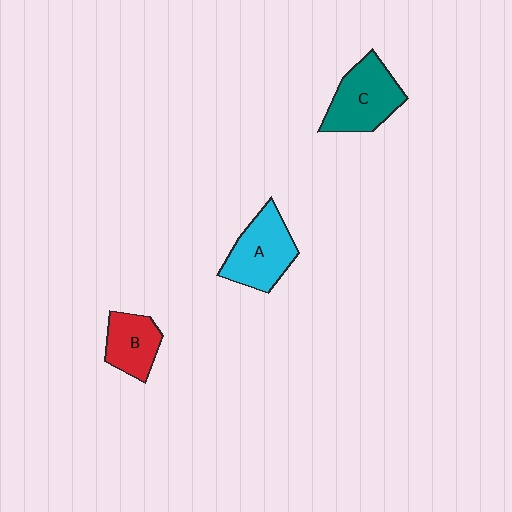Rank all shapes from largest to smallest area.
From largest to smallest: C (teal), A (cyan), B (red).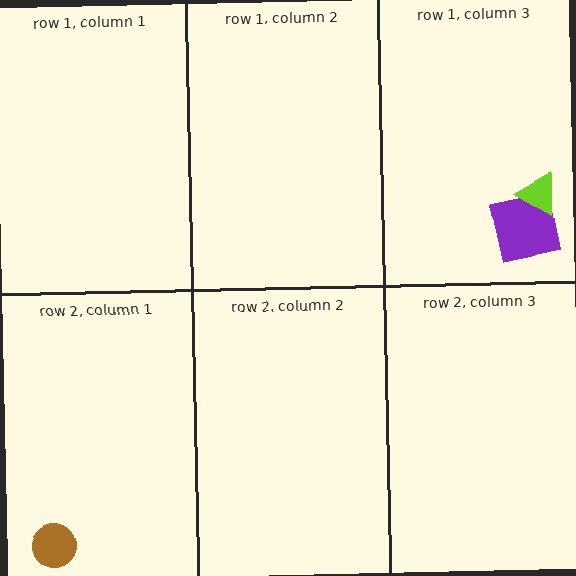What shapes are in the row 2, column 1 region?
The brown circle.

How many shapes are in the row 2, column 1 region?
1.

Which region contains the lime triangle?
The row 1, column 3 region.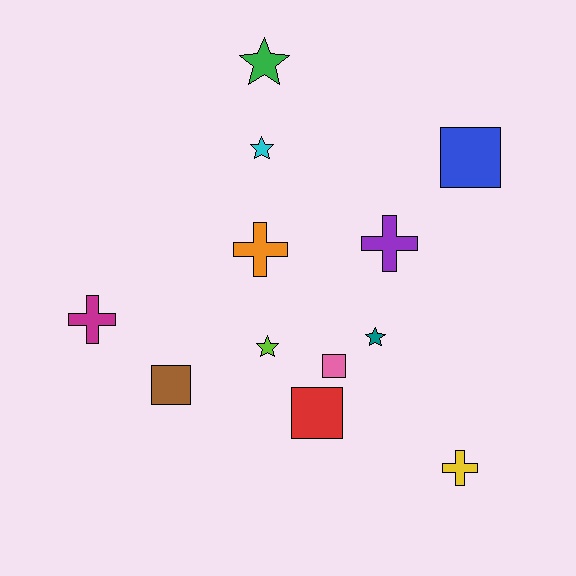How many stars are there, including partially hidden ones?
There are 4 stars.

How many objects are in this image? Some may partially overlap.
There are 12 objects.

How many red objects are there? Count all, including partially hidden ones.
There is 1 red object.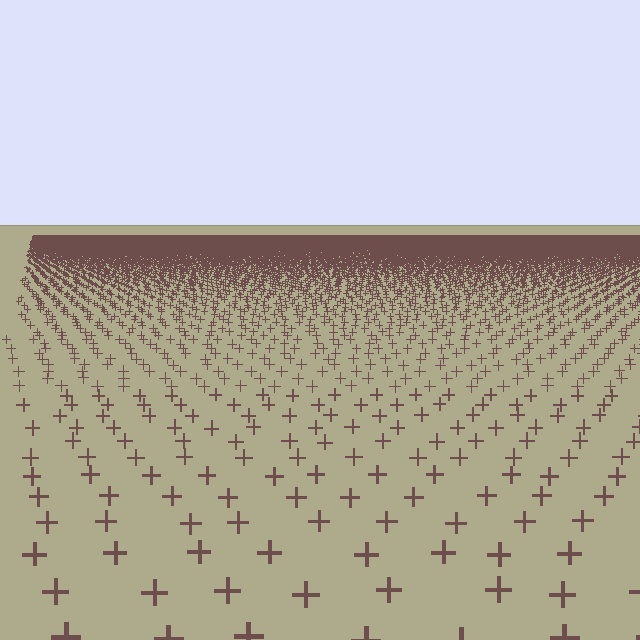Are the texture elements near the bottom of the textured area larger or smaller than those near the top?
Larger. Near the bottom, elements are closer to the viewer and appear at a bigger on-screen size.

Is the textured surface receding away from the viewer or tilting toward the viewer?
The surface is receding away from the viewer. Texture elements get smaller and denser toward the top.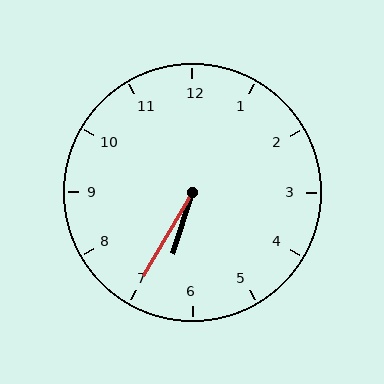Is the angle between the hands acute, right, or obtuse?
It is acute.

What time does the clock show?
6:35.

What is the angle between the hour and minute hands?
Approximately 12 degrees.